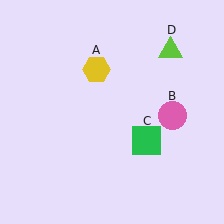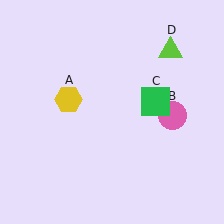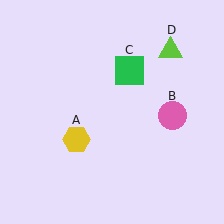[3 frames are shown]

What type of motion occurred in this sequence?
The yellow hexagon (object A), green square (object C) rotated counterclockwise around the center of the scene.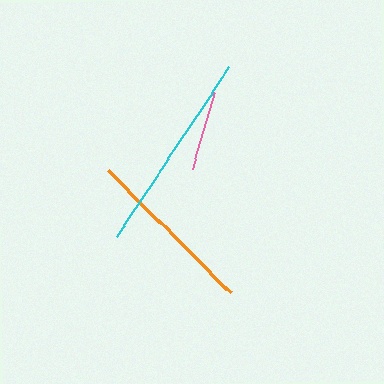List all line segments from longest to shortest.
From longest to shortest: cyan, orange, pink.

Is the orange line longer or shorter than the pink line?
The orange line is longer than the pink line.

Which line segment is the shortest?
The pink line is the shortest at approximately 80 pixels.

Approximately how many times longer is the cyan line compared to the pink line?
The cyan line is approximately 2.5 times the length of the pink line.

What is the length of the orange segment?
The orange segment is approximately 173 pixels long.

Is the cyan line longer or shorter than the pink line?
The cyan line is longer than the pink line.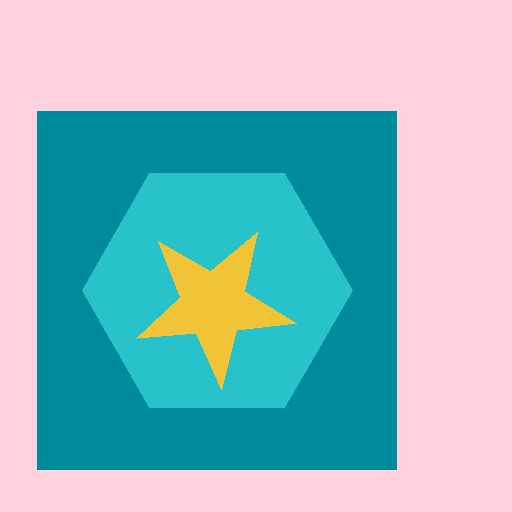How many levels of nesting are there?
3.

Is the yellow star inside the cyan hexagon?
Yes.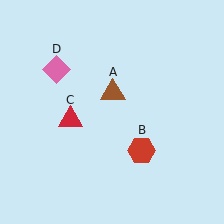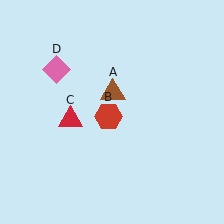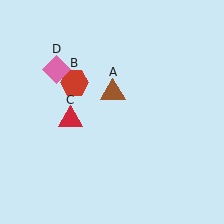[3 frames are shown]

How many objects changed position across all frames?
1 object changed position: red hexagon (object B).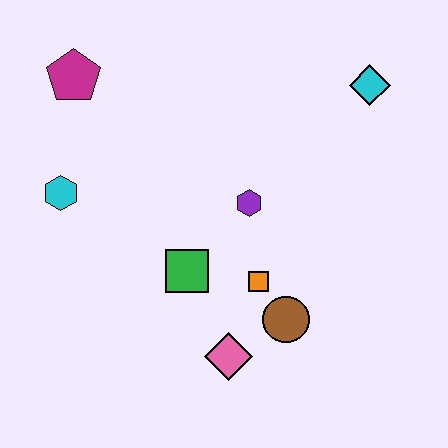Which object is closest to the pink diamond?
The brown circle is closest to the pink diamond.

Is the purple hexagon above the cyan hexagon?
No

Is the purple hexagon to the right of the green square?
Yes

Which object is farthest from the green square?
The cyan diamond is farthest from the green square.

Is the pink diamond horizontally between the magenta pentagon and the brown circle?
Yes